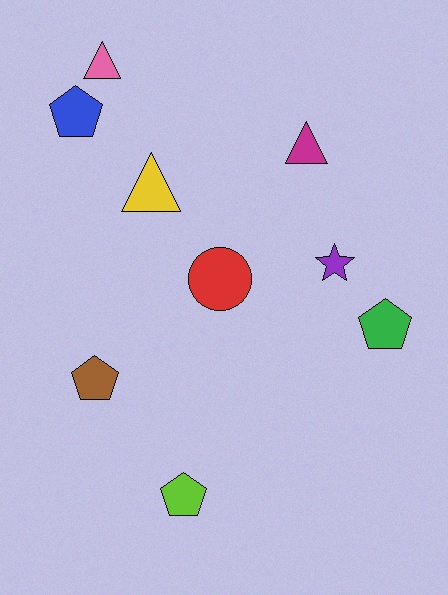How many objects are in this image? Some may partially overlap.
There are 9 objects.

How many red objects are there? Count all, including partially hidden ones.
There is 1 red object.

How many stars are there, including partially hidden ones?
There is 1 star.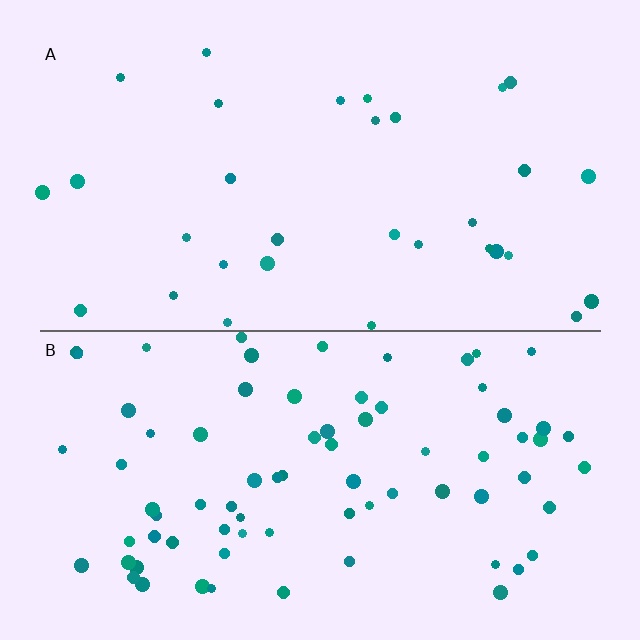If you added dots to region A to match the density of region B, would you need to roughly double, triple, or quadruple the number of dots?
Approximately double.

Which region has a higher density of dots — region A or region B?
B (the bottom).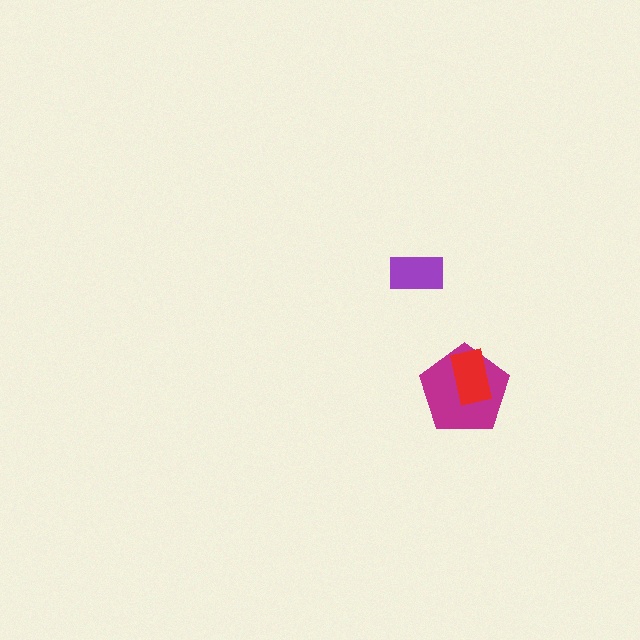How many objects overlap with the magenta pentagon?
1 object overlaps with the magenta pentagon.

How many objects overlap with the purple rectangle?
0 objects overlap with the purple rectangle.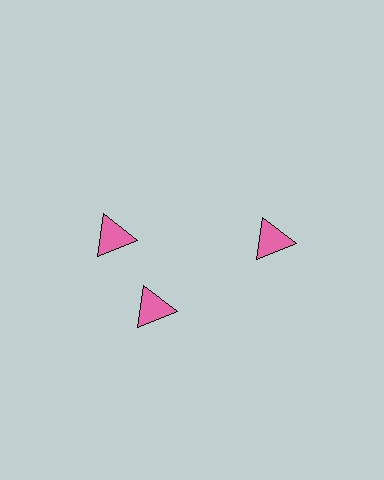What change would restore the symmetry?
The symmetry would be restored by rotating it back into even spacing with its neighbors so that all 3 triangles sit at equal angles and equal distance from the center.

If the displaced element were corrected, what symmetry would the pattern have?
It would have 3-fold rotational symmetry — the pattern would map onto itself every 120 degrees.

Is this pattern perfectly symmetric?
No. The 3 pink triangles are arranged in a ring, but one element near the 11 o'clock position is rotated out of alignment along the ring, breaking the 3-fold rotational symmetry.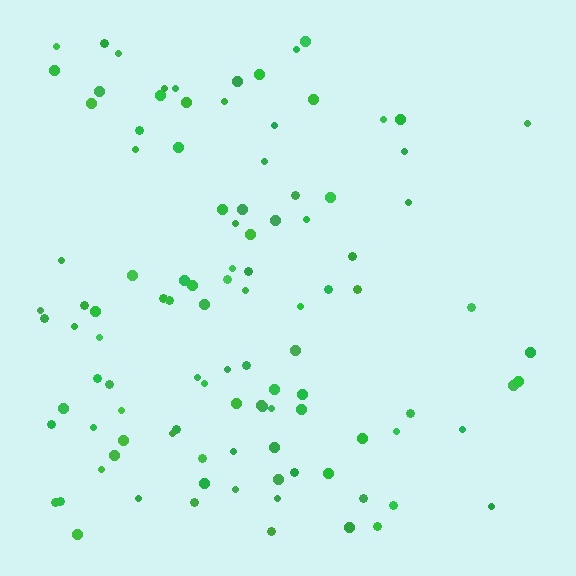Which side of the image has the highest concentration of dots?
The left.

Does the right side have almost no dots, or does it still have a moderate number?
Still a moderate number, just noticeably fewer than the left.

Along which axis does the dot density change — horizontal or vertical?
Horizontal.